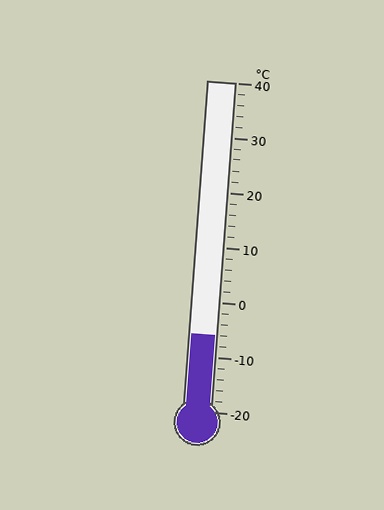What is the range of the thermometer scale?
The thermometer scale ranges from -20°C to 40°C.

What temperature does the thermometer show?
The thermometer shows approximately -6°C.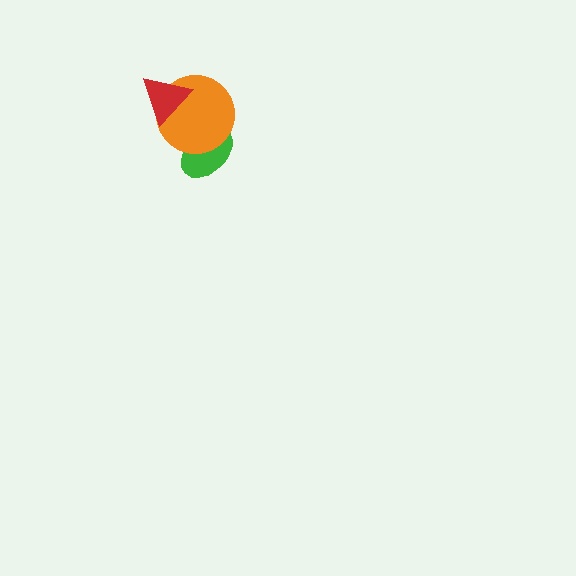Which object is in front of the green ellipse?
The orange circle is in front of the green ellipse.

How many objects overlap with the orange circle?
2 objects overlap with the orange circle.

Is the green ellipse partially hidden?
Yes, it is partially covered by another shape.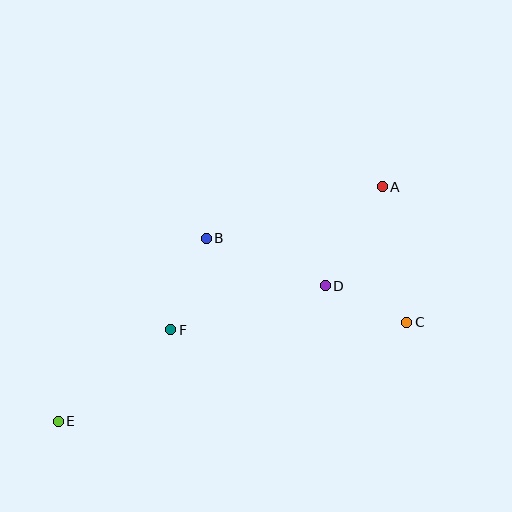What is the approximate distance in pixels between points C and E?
The distance between C and E is approximately 362 pixels.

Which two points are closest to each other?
Points C and D are closest to each other.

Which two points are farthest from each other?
Points A and E are farthest from each other.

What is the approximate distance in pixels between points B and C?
The distance between B and C is approximately 217 pixels.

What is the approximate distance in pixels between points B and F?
The distance between B and F is approximately 98 pixels.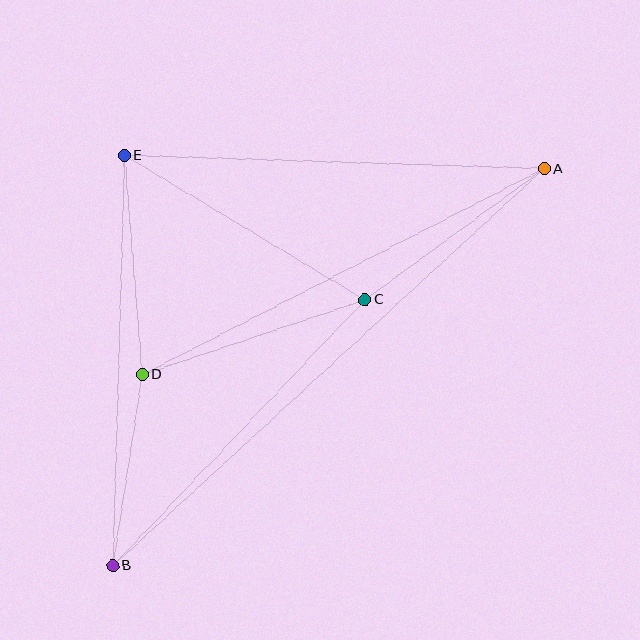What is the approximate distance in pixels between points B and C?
The distance between B and C is approximately 366 pixels.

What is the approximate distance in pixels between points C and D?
The distance between C and D is approximately 235 pixels.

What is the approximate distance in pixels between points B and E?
The distance between B and E is approximately 410 pixels.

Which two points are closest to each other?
Points B and D are closest to each other.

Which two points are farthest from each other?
Points A and B are farthest from each other.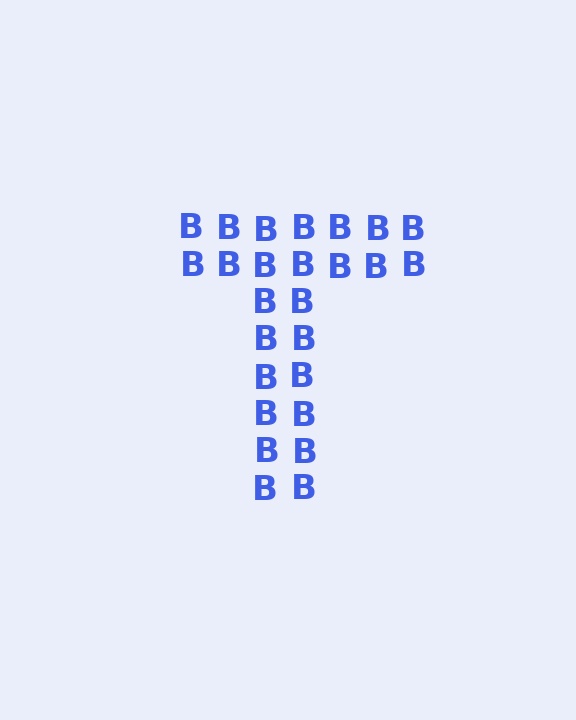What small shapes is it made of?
It is made of small letter B's.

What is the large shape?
The large shape is the letter T.